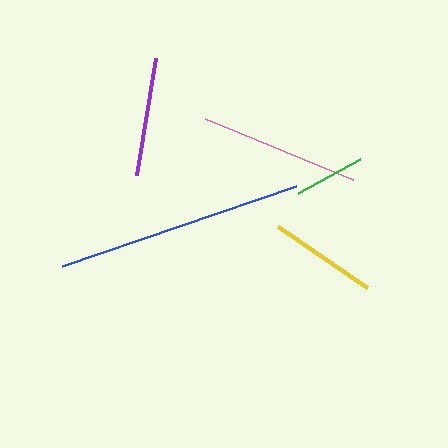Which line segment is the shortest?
The green line is the shortest at approximately 70 pixels.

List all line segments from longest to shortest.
From longest to shortest: blue, pink, purple, yellow, green.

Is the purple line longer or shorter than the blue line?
The blue line is longer than the purple line.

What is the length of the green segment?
The green segment is approximately 70 pixels long.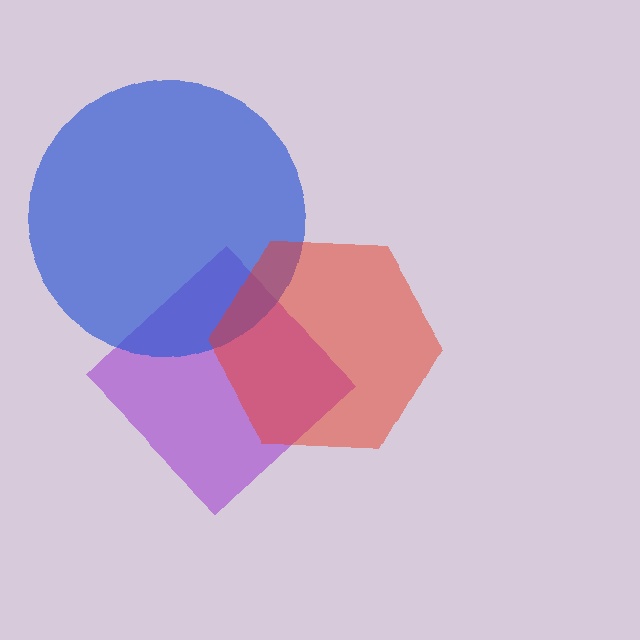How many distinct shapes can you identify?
There are 3 distinct shapes: a purple diamond, a blue circle, a red hexagon.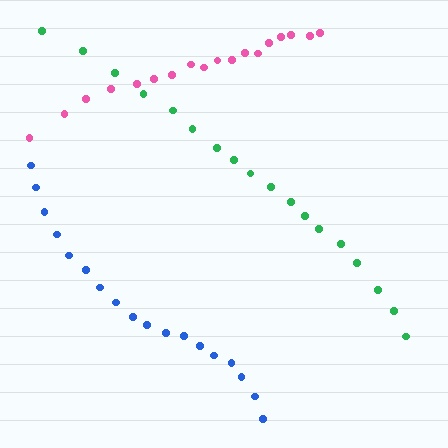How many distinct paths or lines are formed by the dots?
There are 3 distinct paths.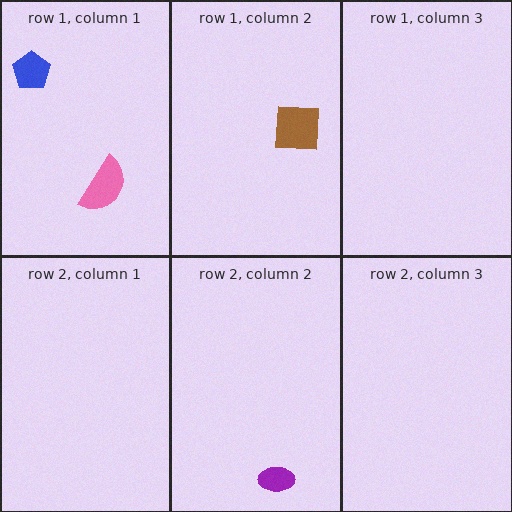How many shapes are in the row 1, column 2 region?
1.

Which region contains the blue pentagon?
The row 1, column 1 region.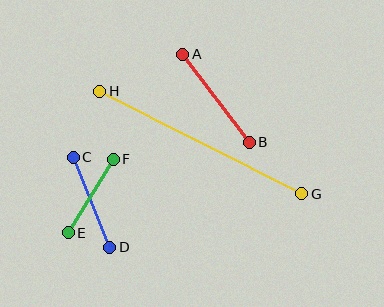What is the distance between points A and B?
The distance is approximately 110 pixels.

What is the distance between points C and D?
The distance is approximately 97 pixels.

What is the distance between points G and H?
The distance is approximately 226 pixels.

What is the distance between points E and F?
The distance is approximately 86 pixels.